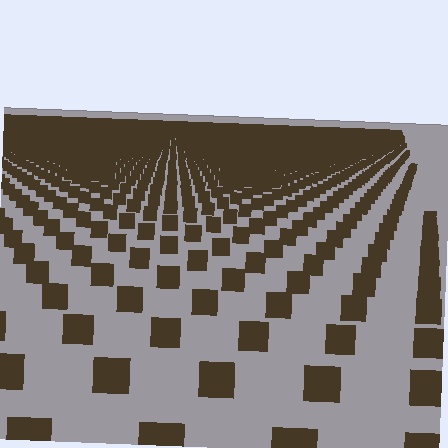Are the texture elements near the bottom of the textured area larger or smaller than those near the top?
Larger. Near the bottom, elements are closer to the viewer and appear at a bigger on-screen size.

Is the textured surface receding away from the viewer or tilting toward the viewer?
The surface is receding away from the viewer. Texture elements get smaller and denser toward the top.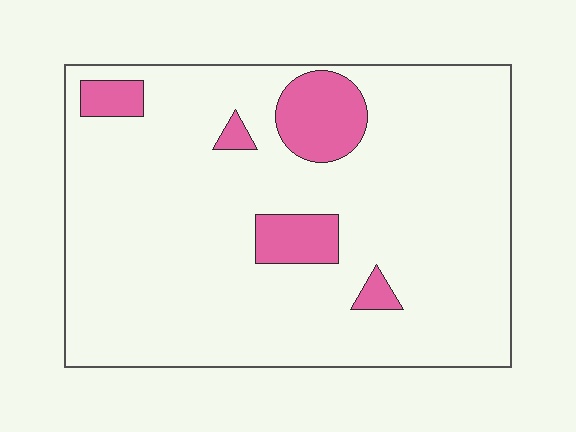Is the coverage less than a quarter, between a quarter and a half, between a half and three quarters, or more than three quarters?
Less than a quarter.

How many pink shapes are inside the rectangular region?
5.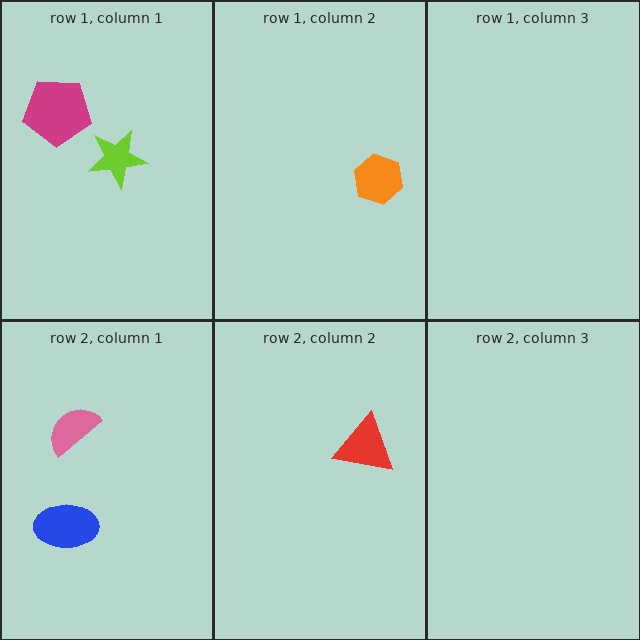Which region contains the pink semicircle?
The row 2, column 1 region.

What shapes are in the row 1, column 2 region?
The orange hexagon.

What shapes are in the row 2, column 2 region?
The red triangle.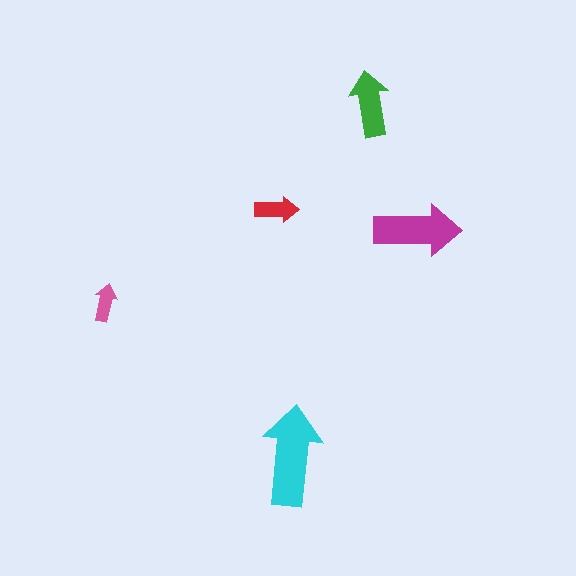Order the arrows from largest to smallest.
the cyan one, the magenta one, the green one, the red one, the pink one.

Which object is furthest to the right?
The magenta arrow is rightmost.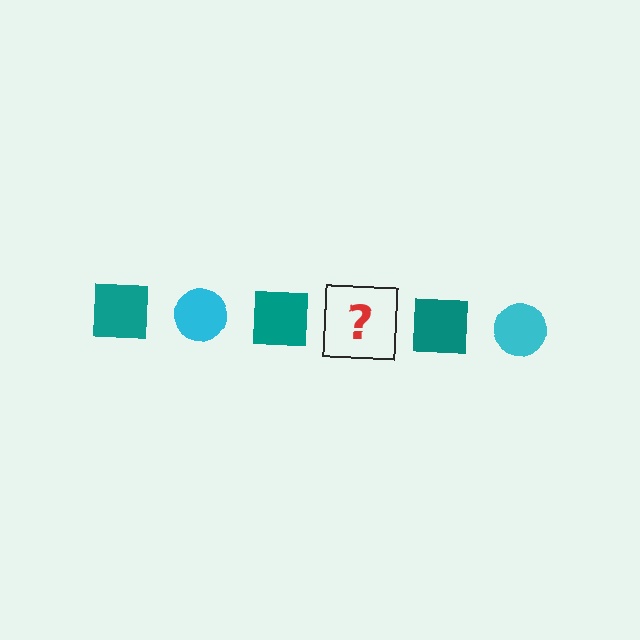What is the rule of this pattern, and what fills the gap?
The rule is that the pattern alternates between teal square and cyan circle. The gap should be filled with a cyan circle.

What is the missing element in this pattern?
The missing element is a cyan circle.